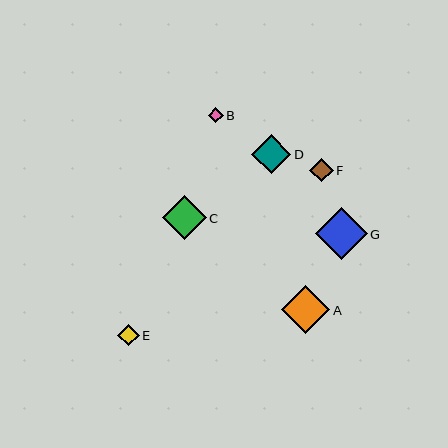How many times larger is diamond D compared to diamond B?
Diamond D is approximately 2.6 times the size of diamond B.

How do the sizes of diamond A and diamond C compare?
Diamond A and diamond C are approximately the same size.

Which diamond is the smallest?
Diamond B is the smallest with a size of approximately 15 pixels.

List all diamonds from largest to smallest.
From largest to smallest: G, A, C, D, F, E, B.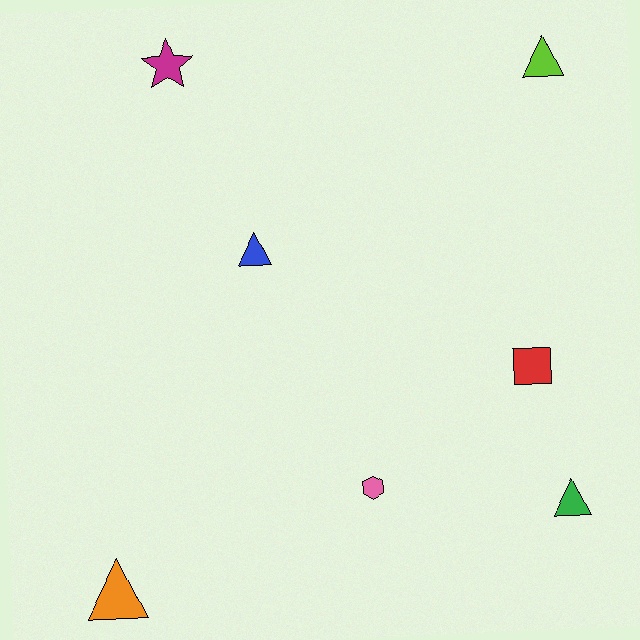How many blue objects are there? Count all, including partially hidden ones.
There is 1 blue object.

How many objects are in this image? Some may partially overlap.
There are 7 objects.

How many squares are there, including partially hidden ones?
There is 1 square.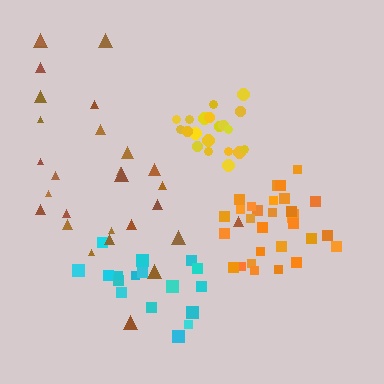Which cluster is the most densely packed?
Yellow.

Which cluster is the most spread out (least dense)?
Brown.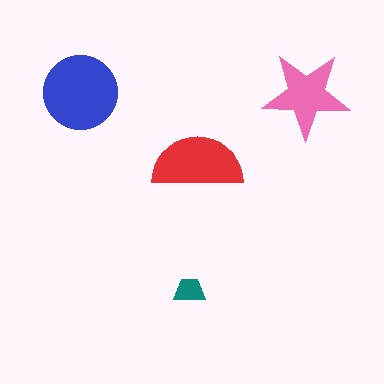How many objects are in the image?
There are 4 objects in the image.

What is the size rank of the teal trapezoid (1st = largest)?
4th.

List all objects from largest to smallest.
The blue circle, the red semicircle, the pink star, the teal trapezoid.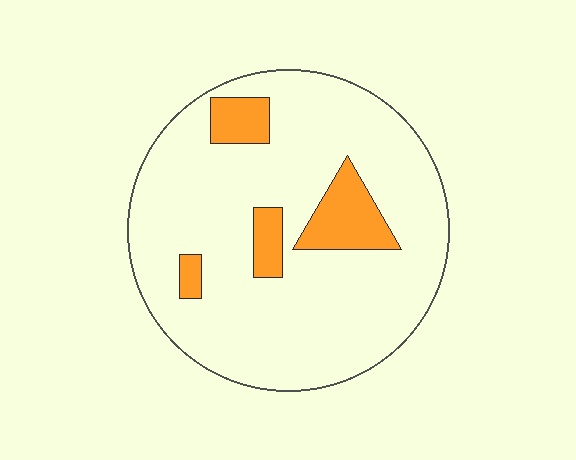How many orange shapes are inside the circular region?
4.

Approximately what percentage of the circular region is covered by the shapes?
Approximately 15%.